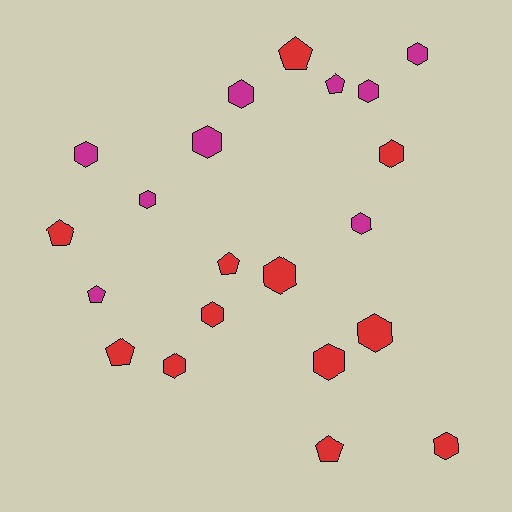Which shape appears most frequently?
Hexagon, with 14 objects.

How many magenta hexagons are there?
There are 7 magenta hexagons.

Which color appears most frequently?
Red, with 12 objects.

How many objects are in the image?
There are 21 objects.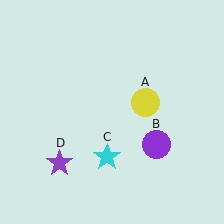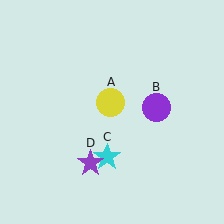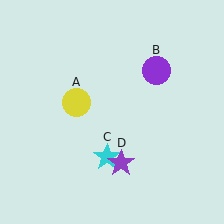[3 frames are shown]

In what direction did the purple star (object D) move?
The purple star (object D) moved right.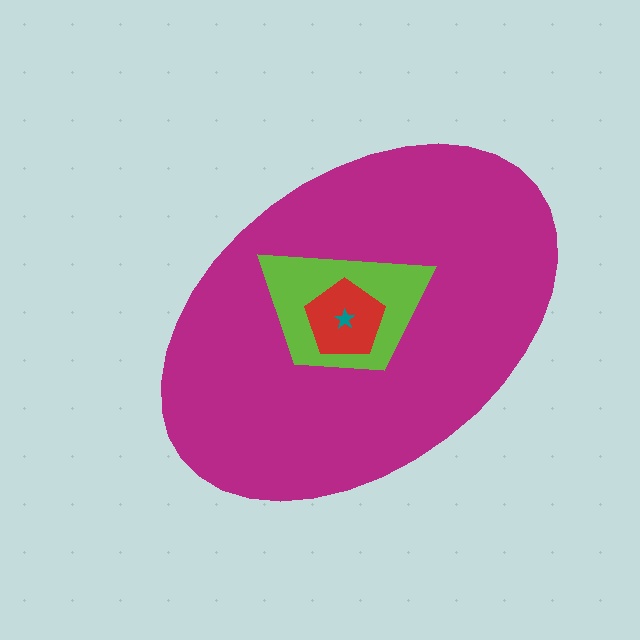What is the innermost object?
The teal star.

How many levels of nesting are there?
4.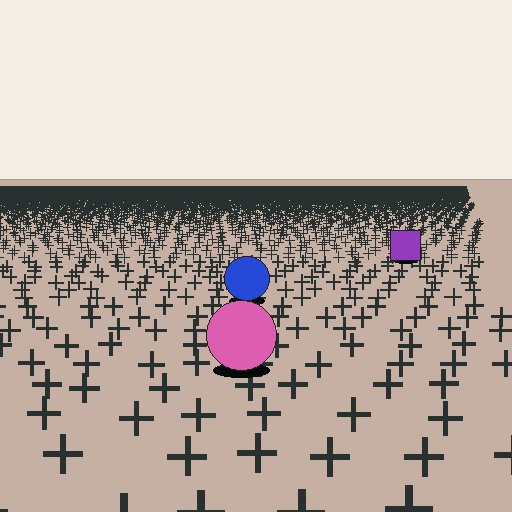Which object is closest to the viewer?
The pink circle is closest. The texture marks near it are larger and more spread out.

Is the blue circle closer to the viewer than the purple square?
Yes. The blue circle is closer — you can tell from the texture gradient: the ground texture is coarser near it.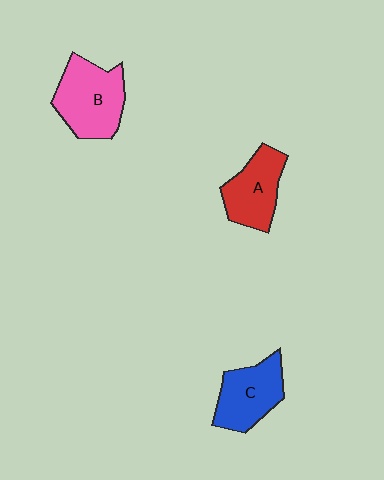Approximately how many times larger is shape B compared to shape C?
Approximately 1.2 times.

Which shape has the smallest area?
Shape A (red).